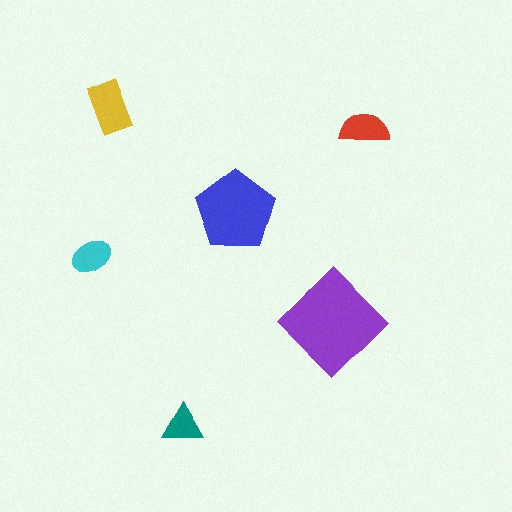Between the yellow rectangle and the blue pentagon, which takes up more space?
The blue pentagon.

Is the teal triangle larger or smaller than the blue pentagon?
Smaller.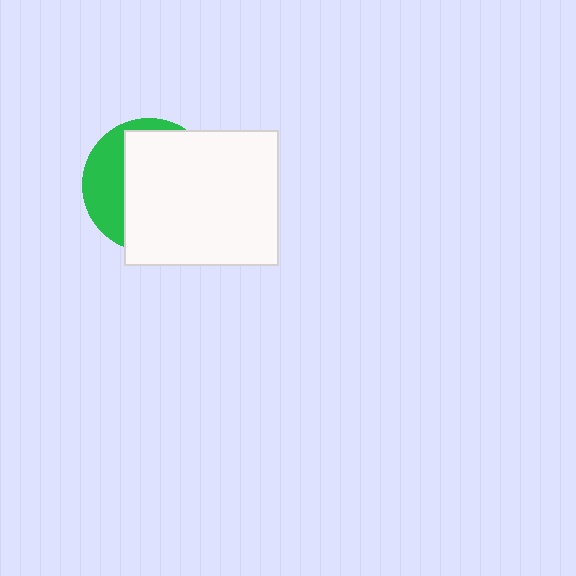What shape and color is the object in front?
The object in front is a white rectangle.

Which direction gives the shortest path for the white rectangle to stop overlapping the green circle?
Moving right gives the shortest separation.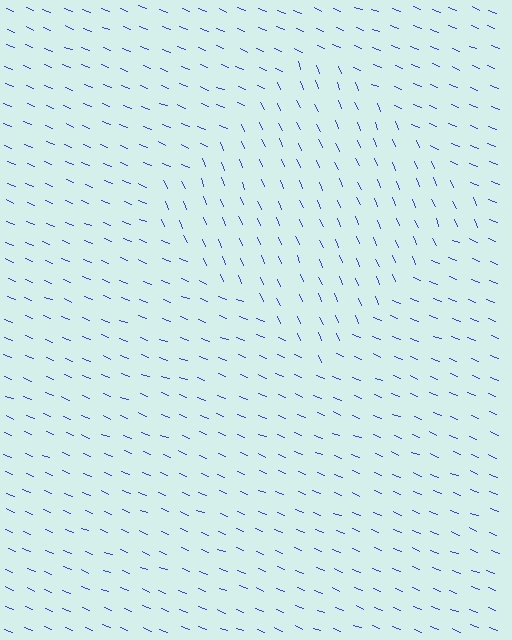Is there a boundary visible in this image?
Yes, there is a texture boundary formed by a change in line orientation.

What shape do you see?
I see a diamond.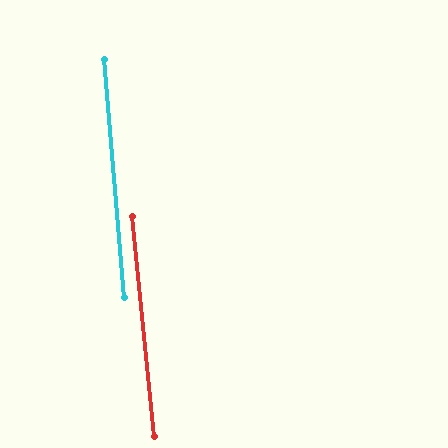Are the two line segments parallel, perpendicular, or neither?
Parallel — their directions differ by only 1.0°.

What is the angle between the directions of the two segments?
Approximately 1 degree.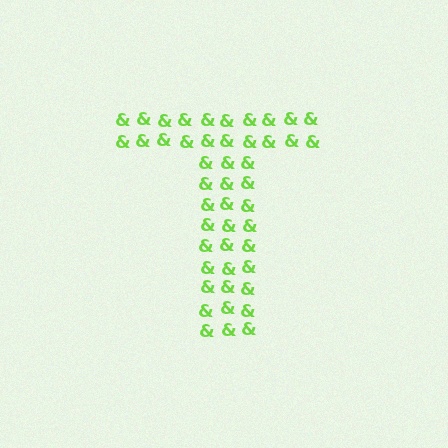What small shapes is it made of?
It is made of small ampersands.